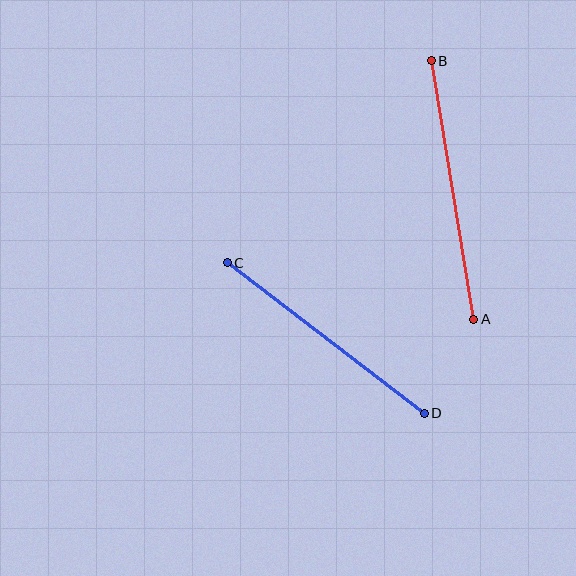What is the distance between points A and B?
The distance is approximately 262 pixels.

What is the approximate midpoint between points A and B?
The midpoint is at approximately (452, 190) pixels.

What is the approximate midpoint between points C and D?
The midpoint is at approximately (326, 338) pixels.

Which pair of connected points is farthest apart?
Points A and B are farthest apart.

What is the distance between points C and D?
The distance is approximately 248 pixels.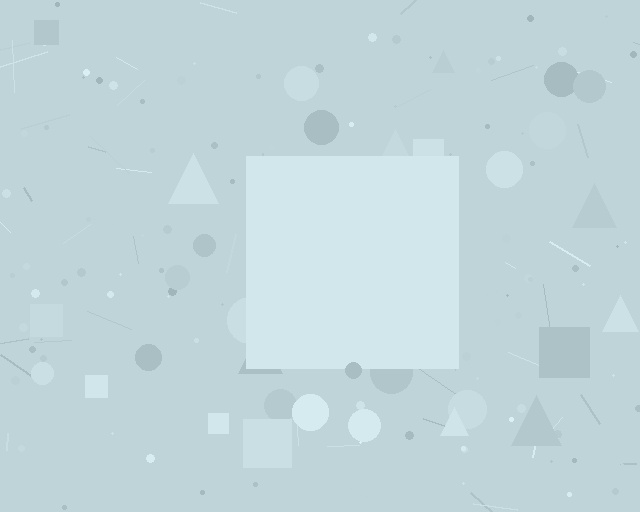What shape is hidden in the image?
A square is hidden in the image.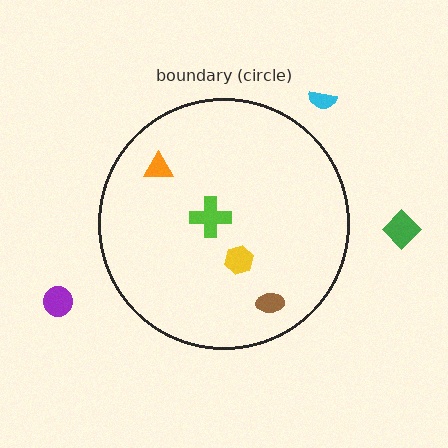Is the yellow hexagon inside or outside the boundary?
Inside.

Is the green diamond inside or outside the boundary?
Outside.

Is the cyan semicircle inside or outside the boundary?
Outside.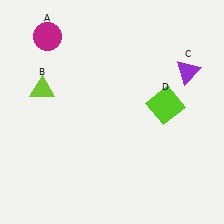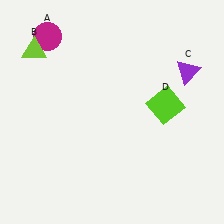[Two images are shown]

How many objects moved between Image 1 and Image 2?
1 object moved between the two images.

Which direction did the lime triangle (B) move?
The lime triangle (B) moved up.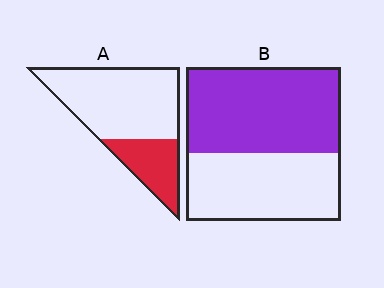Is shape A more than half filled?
No.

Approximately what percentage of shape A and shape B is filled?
A is approximately 30% and B is approximately 55%.